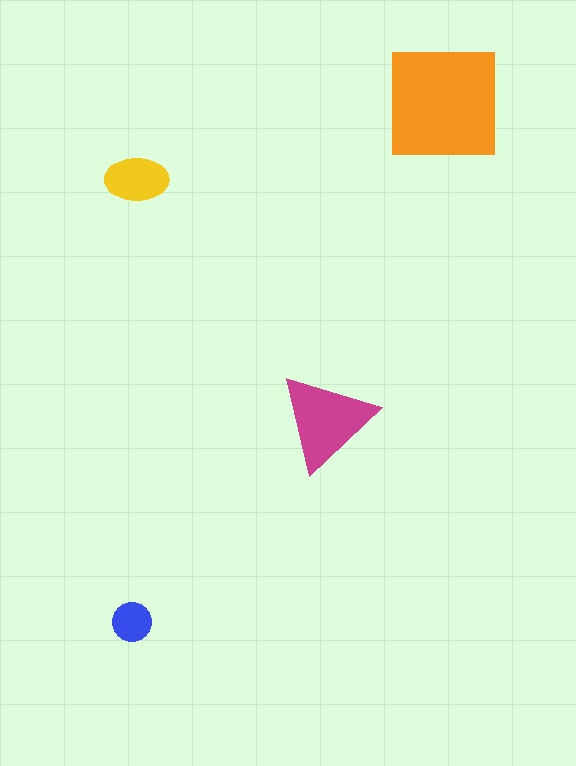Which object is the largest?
The orange square.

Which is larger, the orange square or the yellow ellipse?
The orange square.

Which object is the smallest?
The blue circle.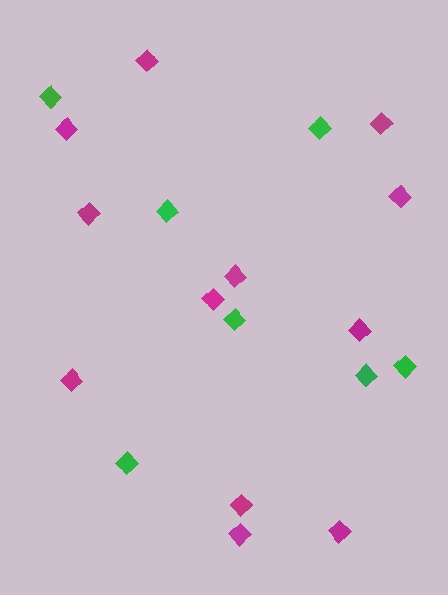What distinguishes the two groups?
There are 2 groups: one group of green diamonds (7) and one group of magenta diamonds (12).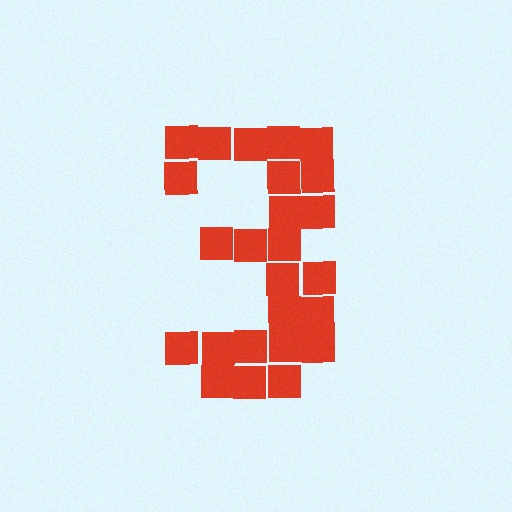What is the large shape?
The large shape is the digit 3.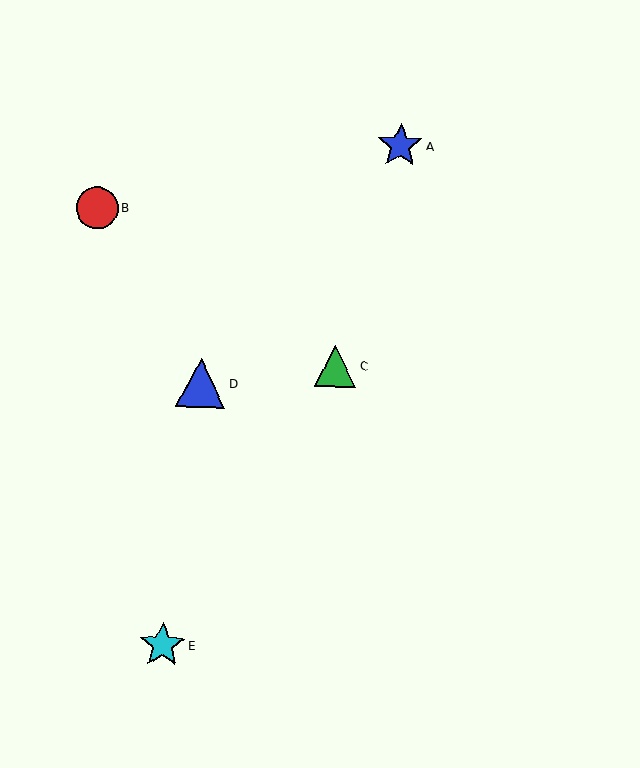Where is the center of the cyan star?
The center of the cyan star is at (162, 645).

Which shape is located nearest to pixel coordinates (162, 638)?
The cyan star (labeled E) at (162, 645) is nearest to that location.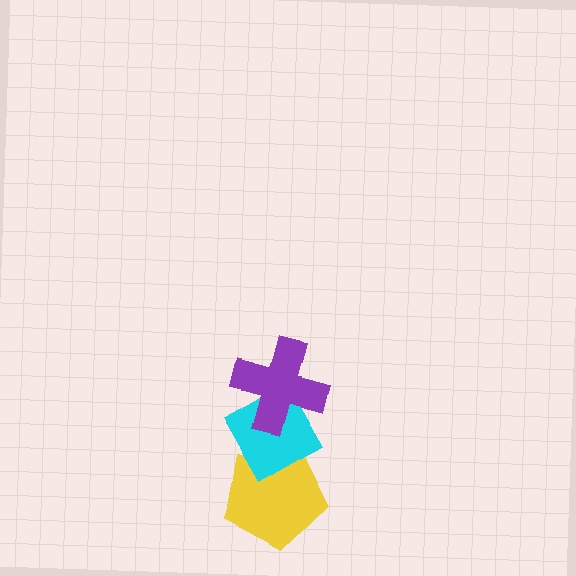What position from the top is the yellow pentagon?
The yellow pentagon is 3rd from the top.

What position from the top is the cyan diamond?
The cyan diamond is 2nd from the top.